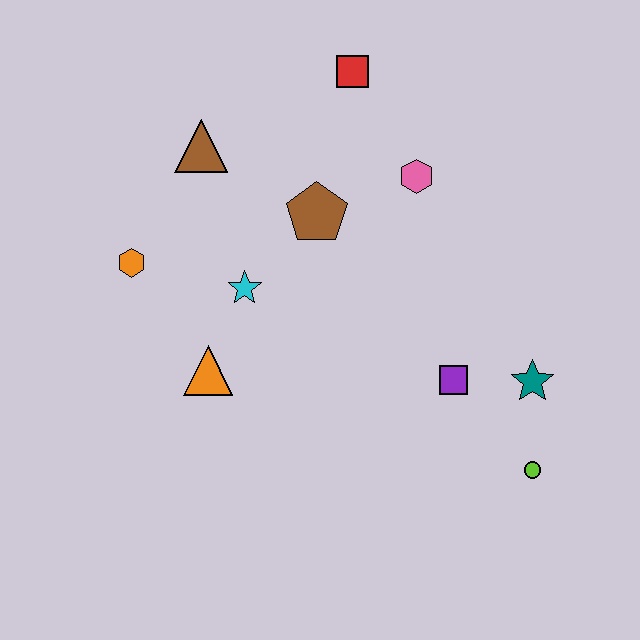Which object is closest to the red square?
The pink hexagon is closest to the red square.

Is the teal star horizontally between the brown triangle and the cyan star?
No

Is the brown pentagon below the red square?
Yes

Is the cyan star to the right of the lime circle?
No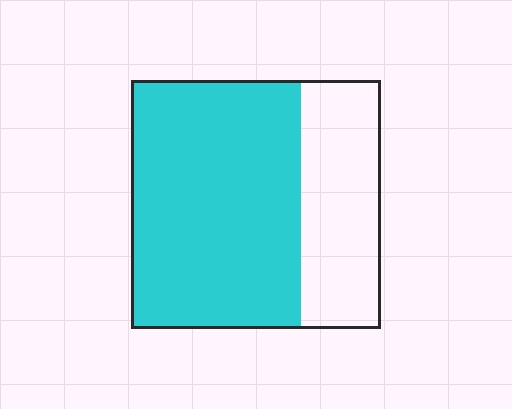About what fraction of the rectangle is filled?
About two thirds (2/3).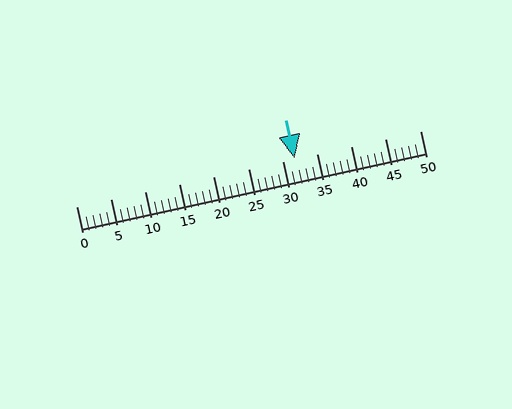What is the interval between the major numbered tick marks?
The major tick marks are spaced 5 units apart.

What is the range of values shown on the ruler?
The ruler shows values from 0 to 50.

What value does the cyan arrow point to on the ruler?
The cyan arrow points to approximately 32.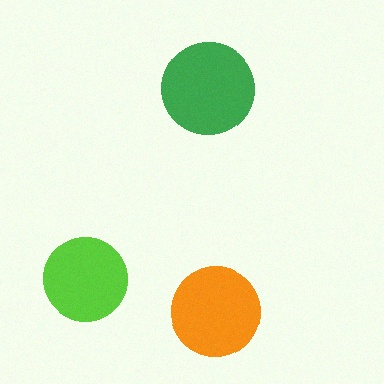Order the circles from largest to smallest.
the green one, the orange one, the lime one.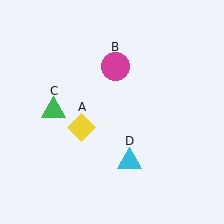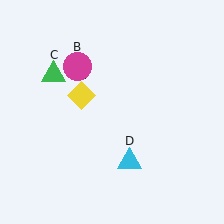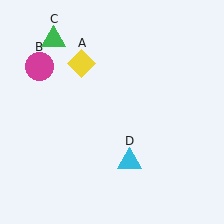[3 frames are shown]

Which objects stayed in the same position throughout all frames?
Cyan triangle (object D) remained stationary.